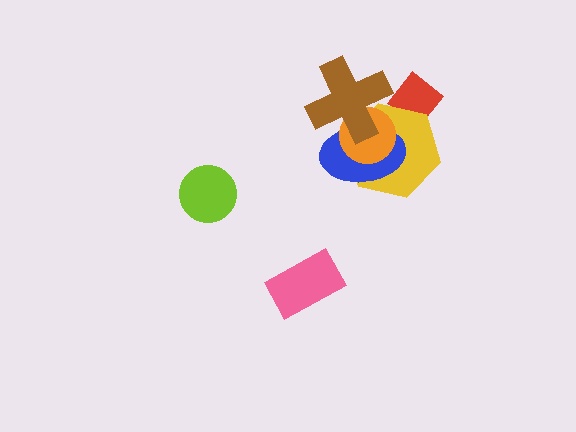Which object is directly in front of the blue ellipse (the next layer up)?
The orange circle is directly in front of the blue ellipse.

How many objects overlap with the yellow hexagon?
4 objects overlap with the yellow hexagon.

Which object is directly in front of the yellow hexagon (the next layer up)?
The blue ellipse is directly in front of the yellow hexagon.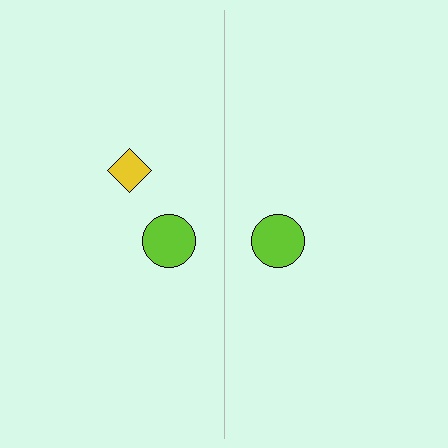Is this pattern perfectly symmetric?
No, the pattern is not perfectly symmetric. A yellow diamond is missing from the right side.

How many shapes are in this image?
There are 3 shapes in this image.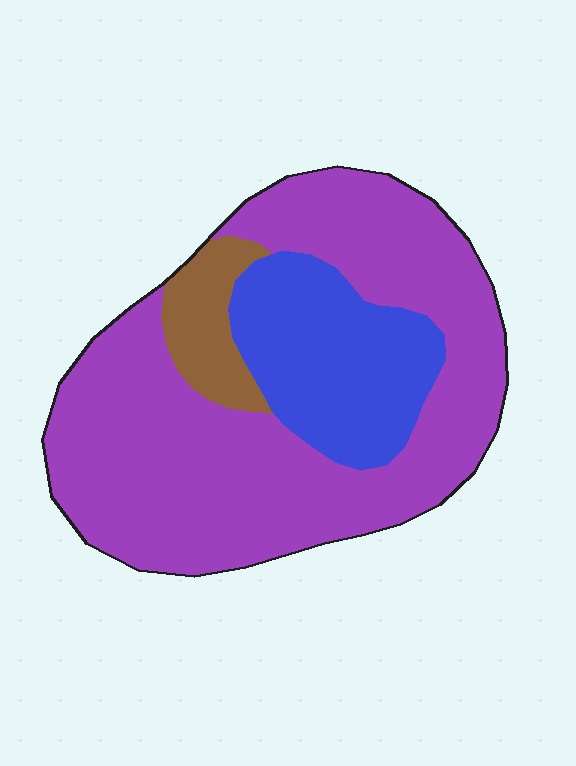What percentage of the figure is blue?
Blue covers around 25% of the figure.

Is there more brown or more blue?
Blue.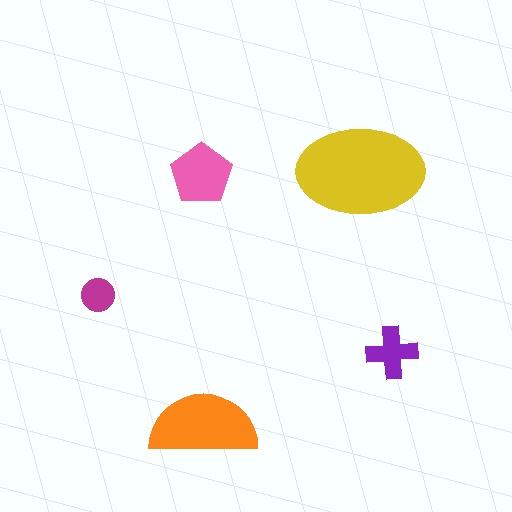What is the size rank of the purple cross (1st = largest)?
4th.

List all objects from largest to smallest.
The yellow ellipse, the orange semicircle, the pink pentagon, the purple cross, the magenta circle.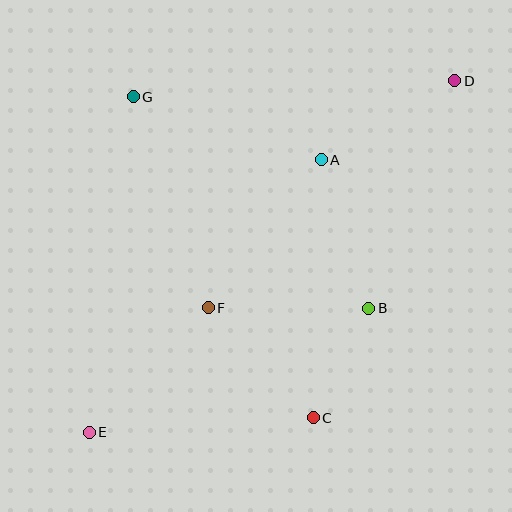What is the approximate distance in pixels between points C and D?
The distance between C and D is approximately 366 pixels.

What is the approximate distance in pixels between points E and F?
The distance between E and F is approximately 172 pixels.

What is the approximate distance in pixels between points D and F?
The distance between D and F is approximately 335 pixels.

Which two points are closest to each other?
Points B and C are closest to each other.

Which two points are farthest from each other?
Points D and E are farthest from each other.